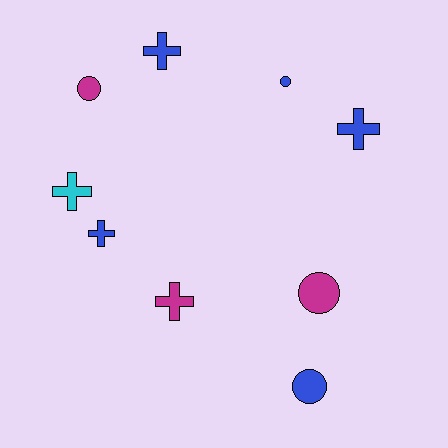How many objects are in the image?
There are 9 objects.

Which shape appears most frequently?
Cross, with 5 objects.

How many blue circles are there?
There are 2 blue circles.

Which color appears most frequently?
Blue, with 5 objects.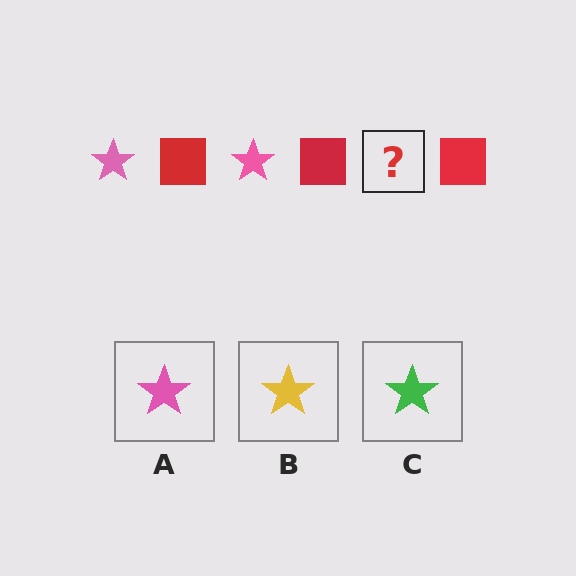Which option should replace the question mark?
Option A.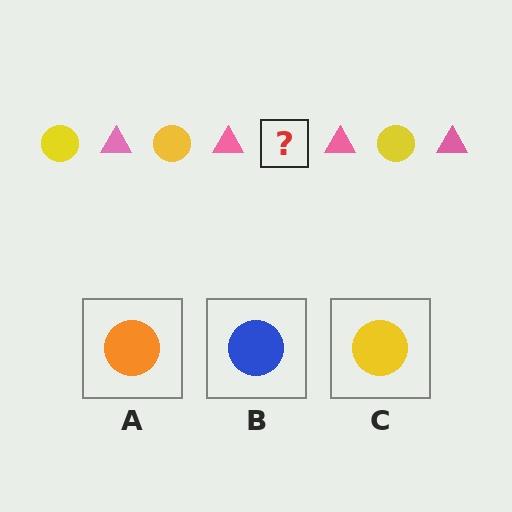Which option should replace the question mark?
Option C.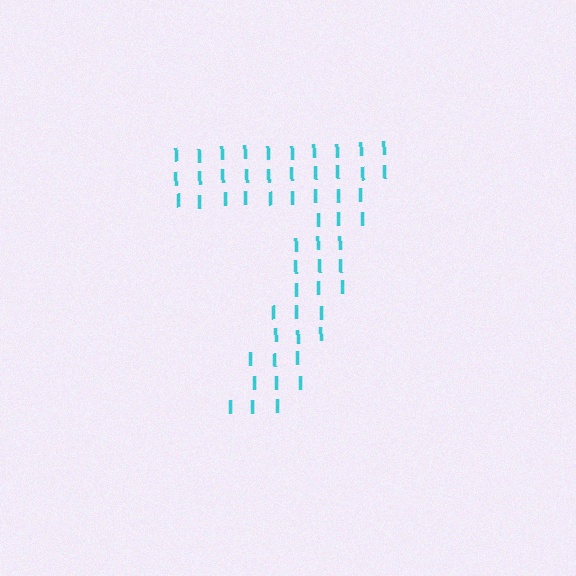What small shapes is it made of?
It is made of small letter I's.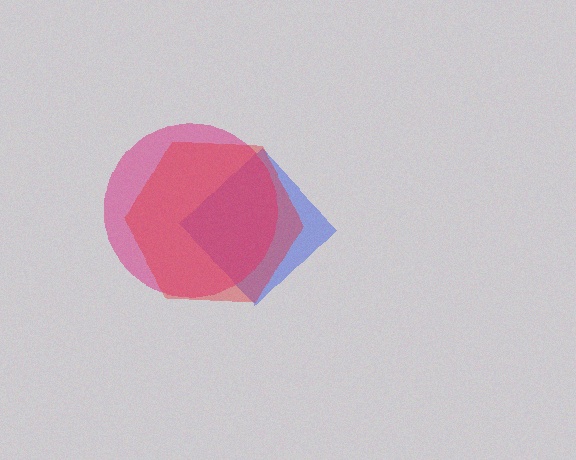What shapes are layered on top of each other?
The layered shapes are: a blue diamond, a magenta circle, a red hexagon.